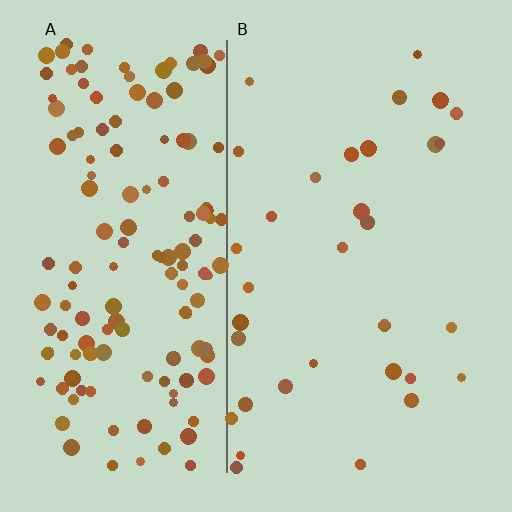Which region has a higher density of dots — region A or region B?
A (the left).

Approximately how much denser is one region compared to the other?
Approximately 4.3× — region A over region B.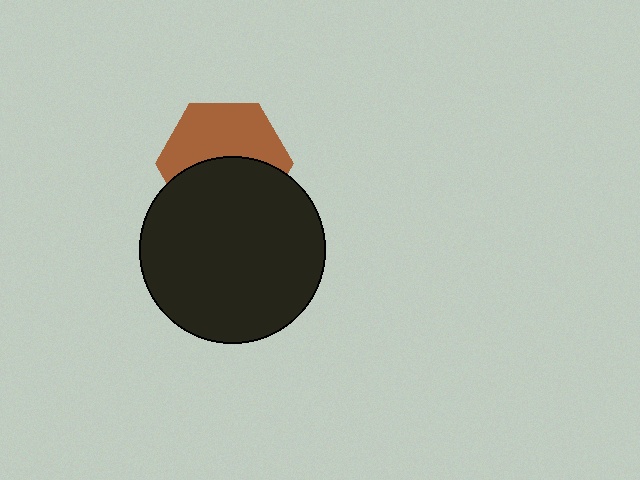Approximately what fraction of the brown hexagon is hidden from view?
Roughly 49% of the brown hexagon is hidden behind the black circle.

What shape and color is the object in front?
The object in front is a black circle.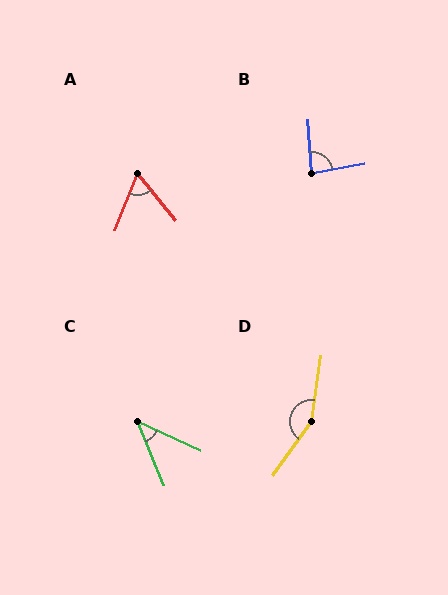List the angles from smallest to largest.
C (43°), A (61°), B (83°), D (153°).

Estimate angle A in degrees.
Approximately 61 degrees.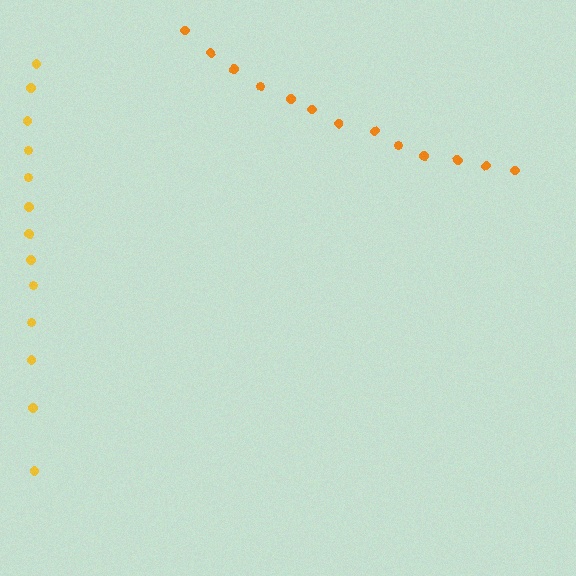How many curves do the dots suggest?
There are 2 distinct paths.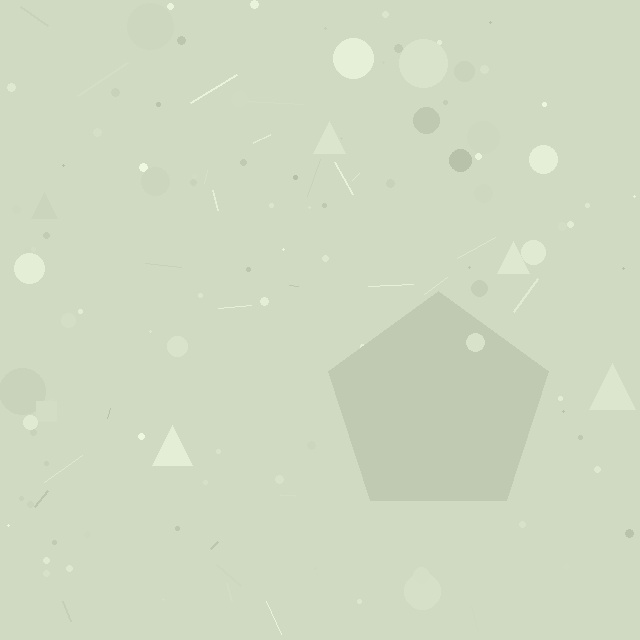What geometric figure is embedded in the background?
A pentagon is embedded in the background.